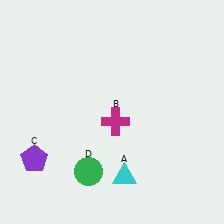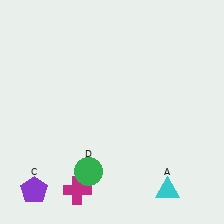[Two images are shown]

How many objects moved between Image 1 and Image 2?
3 objects moved between the two images.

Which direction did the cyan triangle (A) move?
The cyan triangle (A) moved right.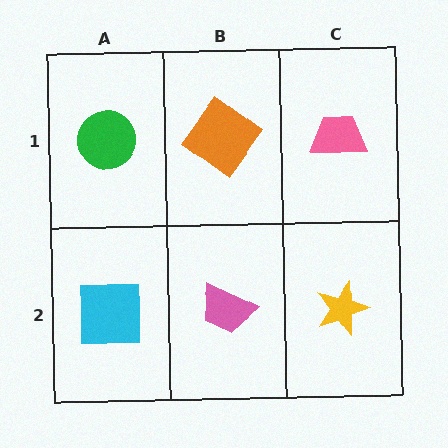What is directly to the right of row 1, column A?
An orange diamond.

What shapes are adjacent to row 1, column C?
A yellow star (row 2, column C), an orange diamond (row 1, column B).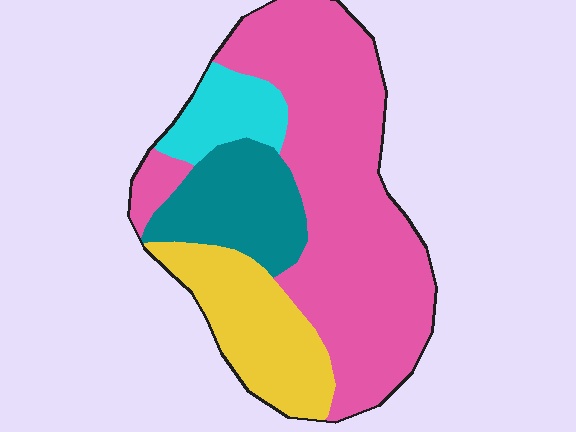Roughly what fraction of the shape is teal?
Teal covers 16% of the shape.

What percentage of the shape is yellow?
Yellow covers around 20% of the shape.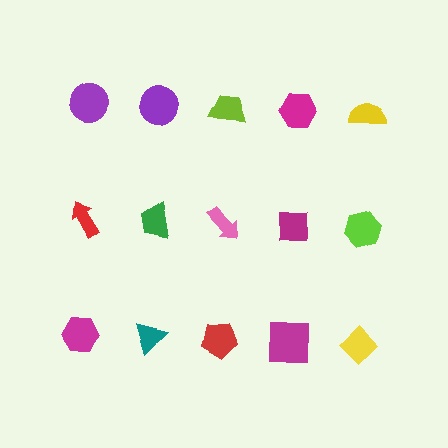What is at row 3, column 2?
A teal triangle.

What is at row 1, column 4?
A magenta hexagon.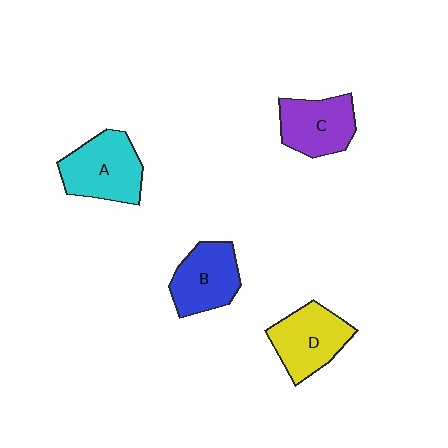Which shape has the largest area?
Shape A (cyan).